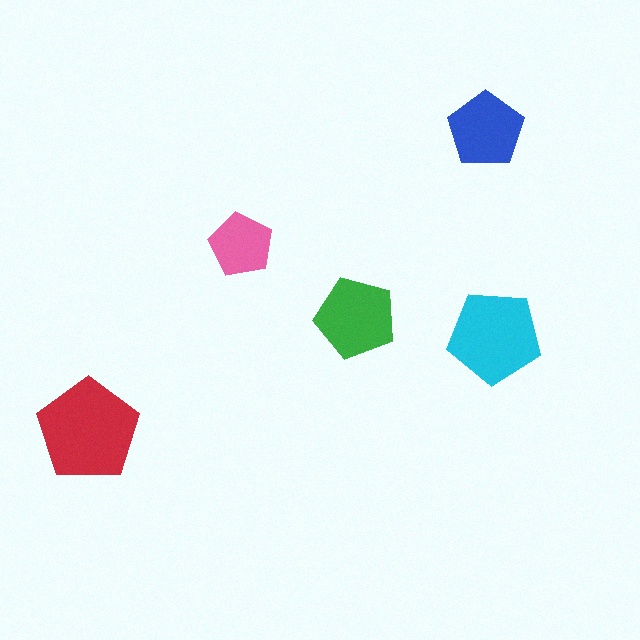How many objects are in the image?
There are 5 objects in the image.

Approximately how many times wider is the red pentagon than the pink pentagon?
About 1.5 times wider.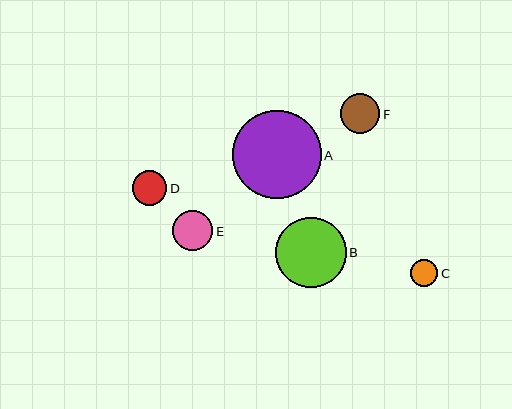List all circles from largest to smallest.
From largest to smallest: A, B, E, F, D, C.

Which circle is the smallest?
Circle C is the smallest with a size of approximately 27 pixels.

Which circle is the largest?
Circle A is the largest with a size of approximately 88 pixels.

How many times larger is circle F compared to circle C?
Circle F is approximately 1.5 times the size of circle C.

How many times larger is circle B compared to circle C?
Circle B is approximately 2.6 times the size of circle C.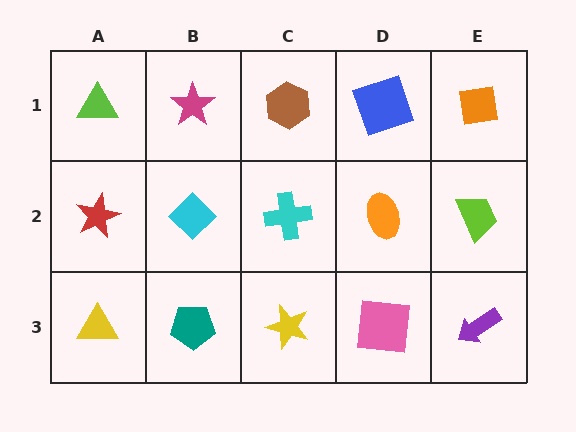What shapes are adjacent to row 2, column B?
A magenta star (row 1, column B), a teal pentagon (row 3, column B), a red star (row 2, column A), a cyan cross (row 2, column C).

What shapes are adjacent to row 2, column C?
A brown hexagon (row 1, column C), a yellow star (row 3, column C), a cyan diamond (row 2, column B), an orange ellipse (row 2, column D).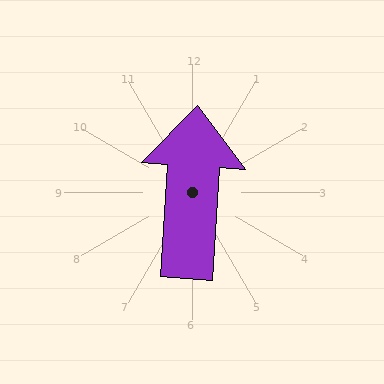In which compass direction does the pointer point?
North.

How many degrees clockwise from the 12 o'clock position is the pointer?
Approximately 4 degrees.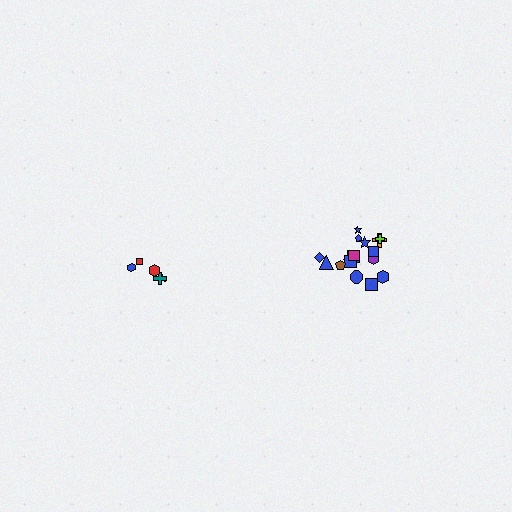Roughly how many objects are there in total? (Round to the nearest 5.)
Roughly 25 objects in total.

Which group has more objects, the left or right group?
The right group.